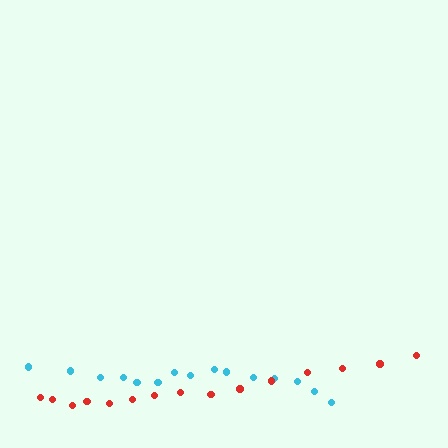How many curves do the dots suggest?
There are 2 distinct paths.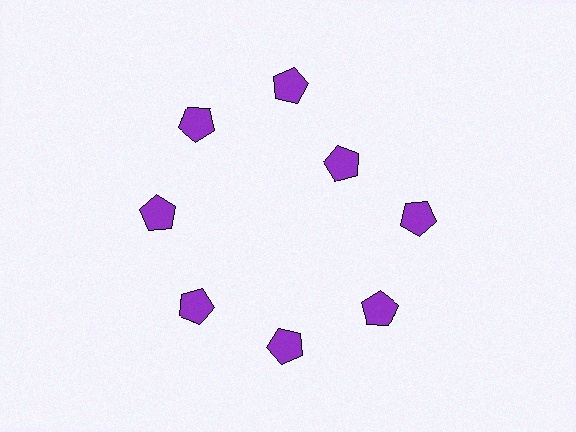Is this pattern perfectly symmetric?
No. The 8 purple pentagons are arranged in a ring, but one element near the 2 o'clock position is pulled inward toward the center, breaking the 8-fold rotational symmetry.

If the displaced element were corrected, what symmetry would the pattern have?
It would have 8-fold rotational symmetry — the pattern would map onto itself every 45 degrees.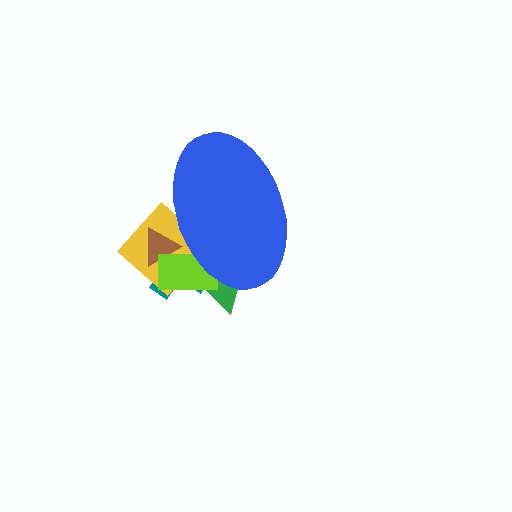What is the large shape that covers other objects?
A blue ellipse.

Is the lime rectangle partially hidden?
Yes, the lime rectangle is partially hidden behind the blue ellipse.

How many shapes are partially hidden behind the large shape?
5 shapes are partially hidden.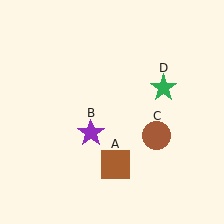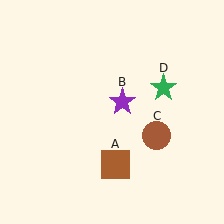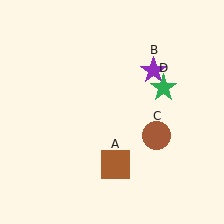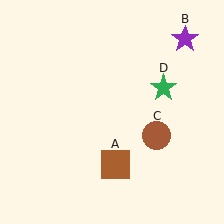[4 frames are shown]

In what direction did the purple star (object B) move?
The purple star (object B) moved up and to the right.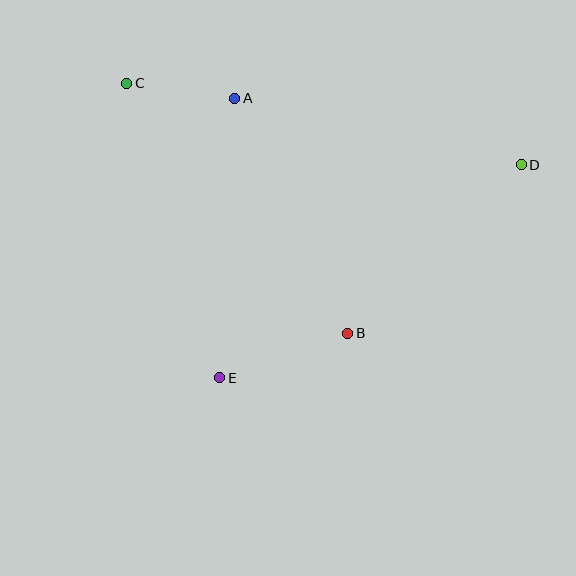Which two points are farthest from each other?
Points C and D are farthest from each other.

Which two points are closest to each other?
Points A and C are closest to each other.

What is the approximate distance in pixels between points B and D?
The distance between B and D is approximately 242 pixels.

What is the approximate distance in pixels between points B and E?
The distance between B and E is approximately 136 pixels.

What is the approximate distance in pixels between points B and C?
The distance between B and C is approximately 334 pixels.